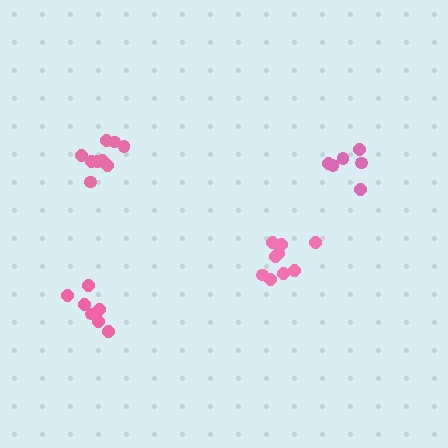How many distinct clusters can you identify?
There are 4 distinct clusters.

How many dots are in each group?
Group 1: 9 dots, Group 2: 9 dots, Group 3: 8 dots, Group 4: 6 dots (32 total).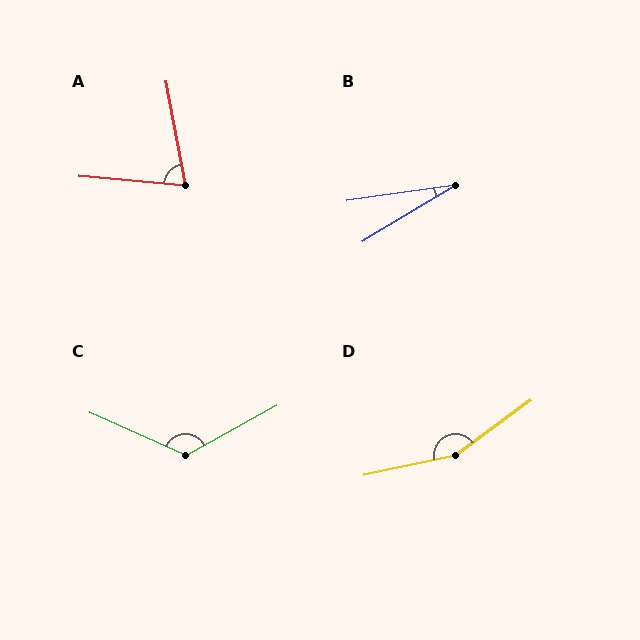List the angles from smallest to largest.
B (23°), A (74°), C (127°), D (156°).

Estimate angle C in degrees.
Approximately 127 degrees.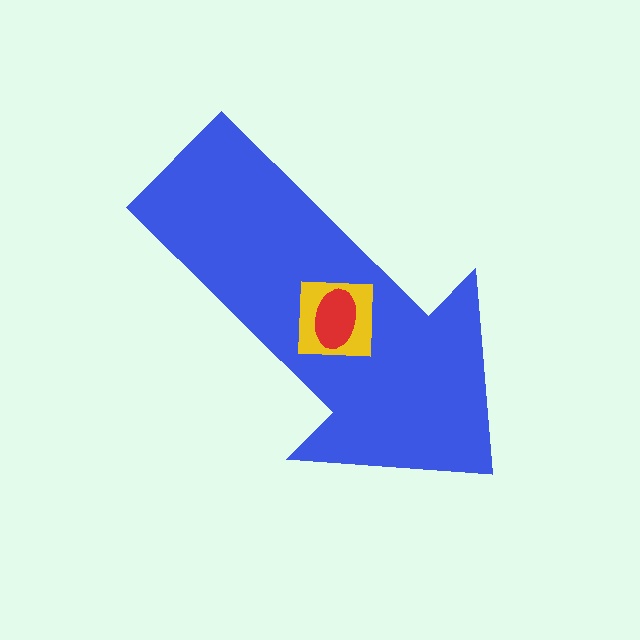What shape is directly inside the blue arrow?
The yellow square.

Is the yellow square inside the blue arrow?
Yes.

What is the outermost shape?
The blue arrow.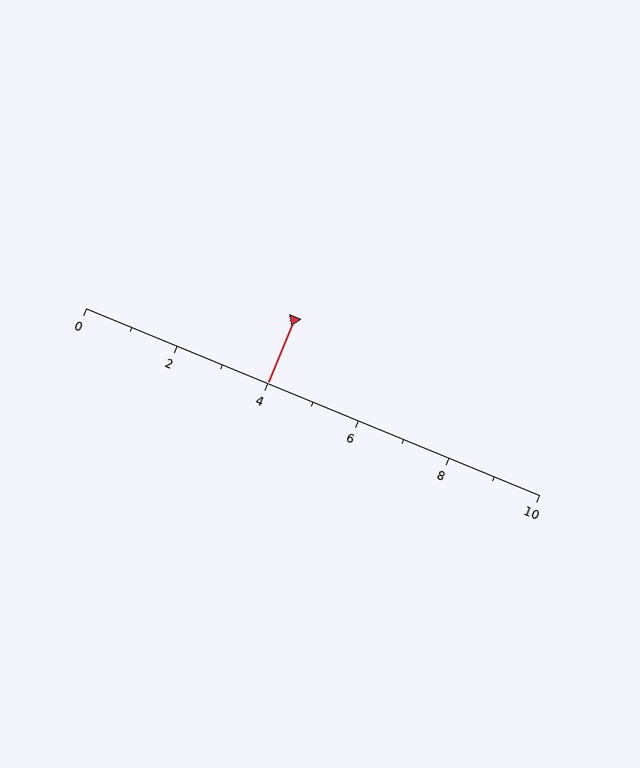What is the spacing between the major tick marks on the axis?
The major ticks are spaced 2 apart.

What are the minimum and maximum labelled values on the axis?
The axis runs from 0 to 10.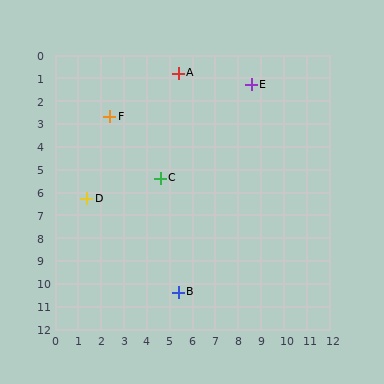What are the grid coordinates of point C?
Point C is at approximately (4.6, 5.4).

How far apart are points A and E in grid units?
Points A and E are about 3.2 grid units apart.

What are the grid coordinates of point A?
Point A is at approximately (5.4, 0.8).